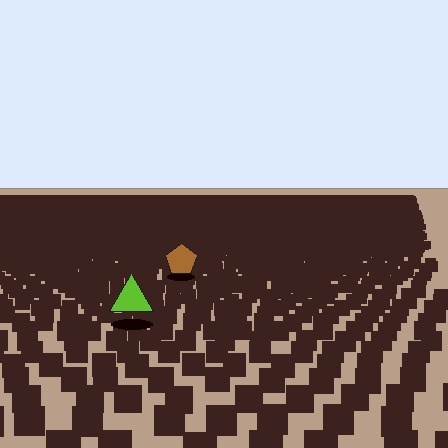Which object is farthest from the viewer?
The brown pentagon is farthest from the viewer. It appears smaller and the ground texture around it is denser.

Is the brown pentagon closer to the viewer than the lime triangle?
No. The lime triangle is closer — you can tell from the texture gradient: the ground texture is coarser near it.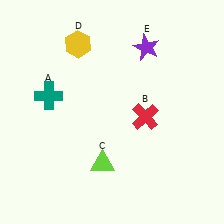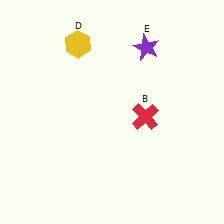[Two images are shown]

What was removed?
The teal cross (A), the lime triangle (C) were removed in Image 2.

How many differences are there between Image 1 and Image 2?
There are 2 differences between the two images.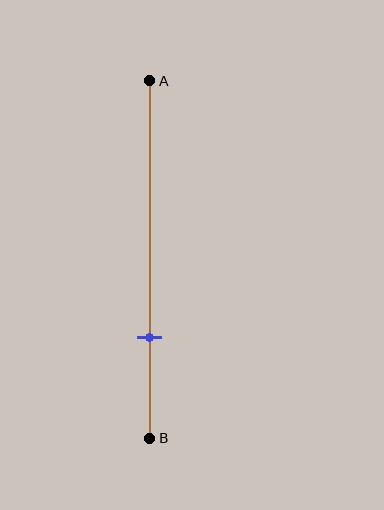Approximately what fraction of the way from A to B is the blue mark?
The blue mark is approximately 70% of the way from A to B.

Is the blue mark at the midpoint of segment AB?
No, the mark is at about 70% from A, not at the 50% midpoint.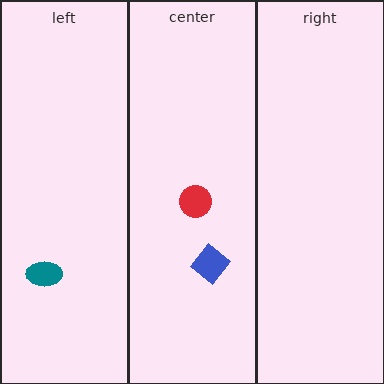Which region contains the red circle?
The center region.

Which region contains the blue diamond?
The center region.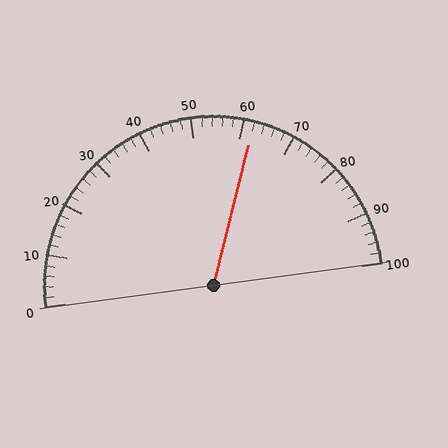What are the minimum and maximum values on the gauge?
The gauge ranges from 0 to 100.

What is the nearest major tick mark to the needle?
The nearest major tick mark is 60.